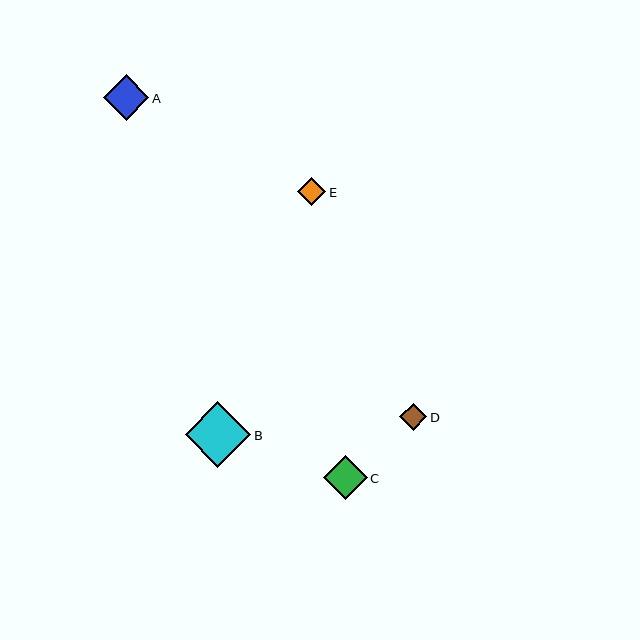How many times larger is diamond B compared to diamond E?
Diamond B is approximately 2.3 times the size of diamond E.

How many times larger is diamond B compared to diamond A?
Diamond B is approximately 1.4 times the size of diamond A.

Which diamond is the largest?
Diamond B is the largest with a size of approximately 65 pixels.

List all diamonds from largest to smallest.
From largest to smallest: B, A, C, E, D.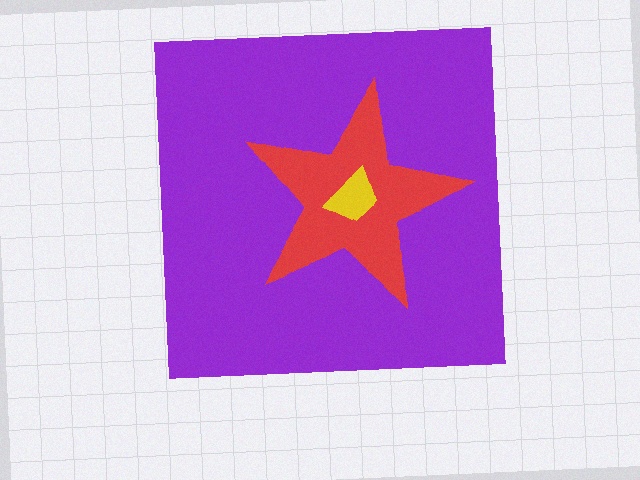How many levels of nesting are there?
3.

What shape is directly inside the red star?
The yellow trapezoid.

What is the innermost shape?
The yellow trapezoid.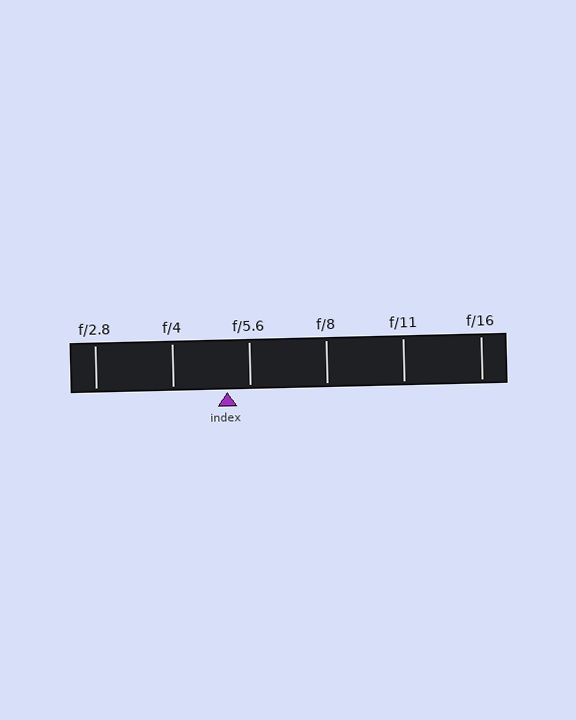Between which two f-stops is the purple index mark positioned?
The index mark is between f/4 and f/5.6.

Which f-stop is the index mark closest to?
The index mark is closest to f/5.6.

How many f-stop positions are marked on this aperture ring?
There are 6 f-stop positions marked.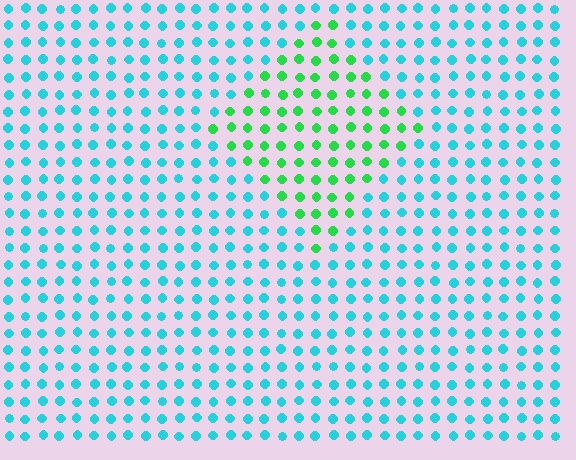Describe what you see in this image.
The image is filled with small cyan elements in a uniform arrangement. A diamond-shaped region is visible where the elements are tinted to a slightly different hue, forming a subtle color boundary.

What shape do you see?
I see a diamond.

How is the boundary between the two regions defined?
The boundary is defined purely by a slight shift in hue (about 52 degrees). Spacing, size, and orientation are identical on both sides.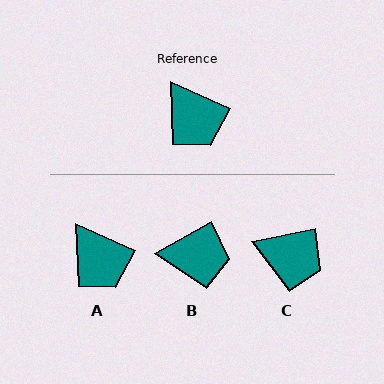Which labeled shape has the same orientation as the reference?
A.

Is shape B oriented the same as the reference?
No, it is off by about 54 degrees.